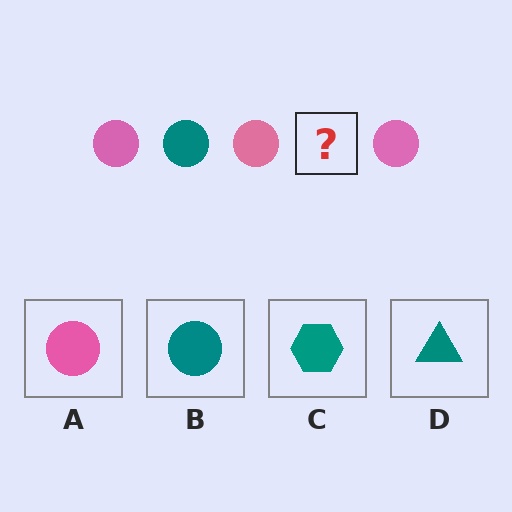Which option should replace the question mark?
Option B.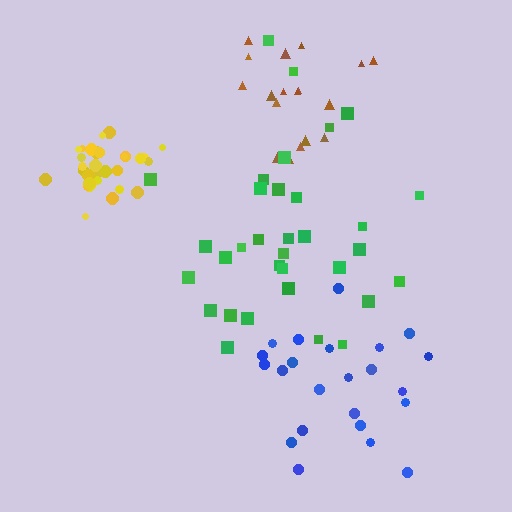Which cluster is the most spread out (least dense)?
Green.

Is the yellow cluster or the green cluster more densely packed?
Yellow.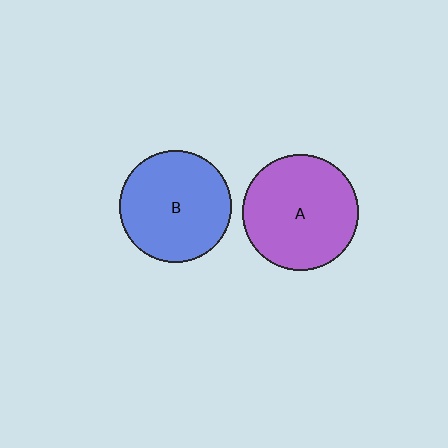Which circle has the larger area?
Circle A (purple).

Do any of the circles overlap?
No, none of the circles overlap.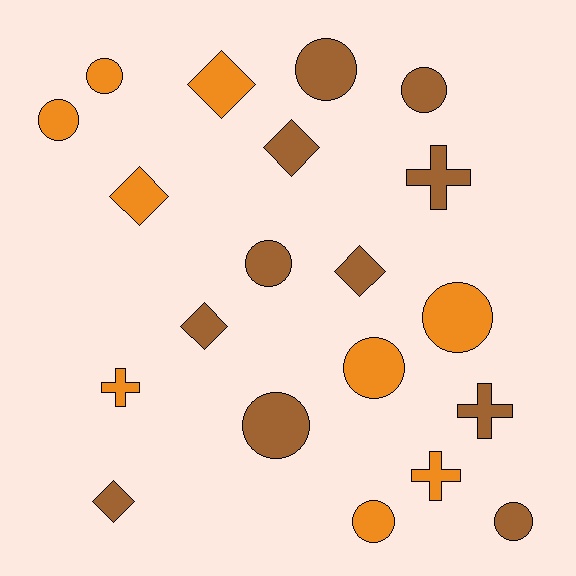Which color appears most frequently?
Brown, with 11 objects.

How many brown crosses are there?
There are 2 brown crosses.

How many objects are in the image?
There are 20 objects.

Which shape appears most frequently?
Circle, with 10 objects.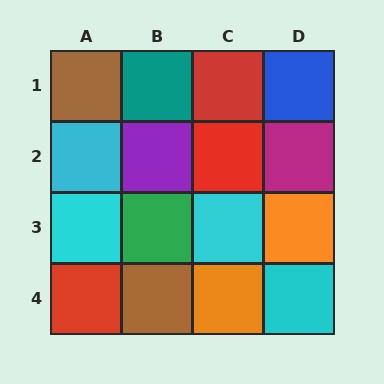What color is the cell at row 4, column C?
Orange.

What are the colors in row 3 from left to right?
Cyan, green, cyan, orange.